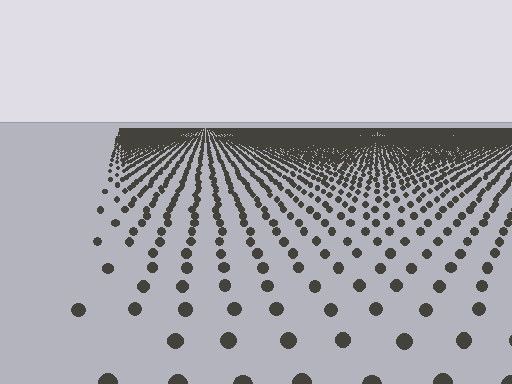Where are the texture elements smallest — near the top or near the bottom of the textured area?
Near the top.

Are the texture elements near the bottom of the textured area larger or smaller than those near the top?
Larger. Near the bottom, elements are closer to the viewer and appear at a bigger on-screen size.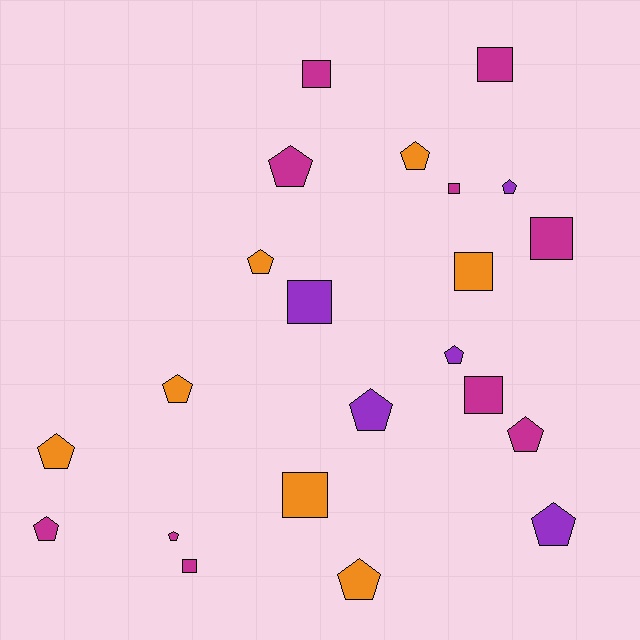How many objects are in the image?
There are 22 objects.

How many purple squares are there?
There is 1 purple square.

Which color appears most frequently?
Magenta, with 10 objects.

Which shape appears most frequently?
Pentagon, with 13 objects.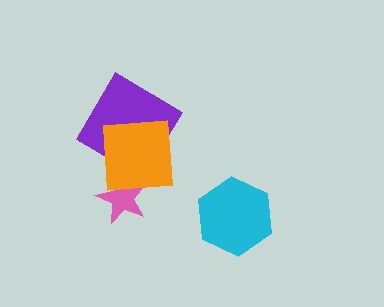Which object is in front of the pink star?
The orange square is in front of the pink star.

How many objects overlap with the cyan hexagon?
0 objects overlap with the cyan hexagon.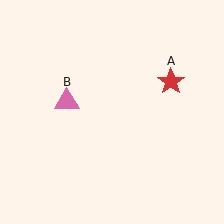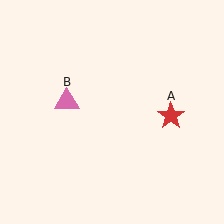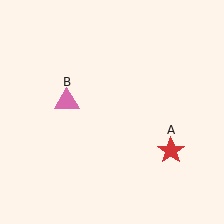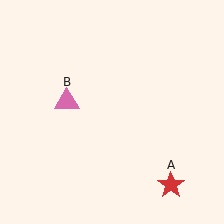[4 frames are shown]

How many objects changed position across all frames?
1 object changed position: red star (object A).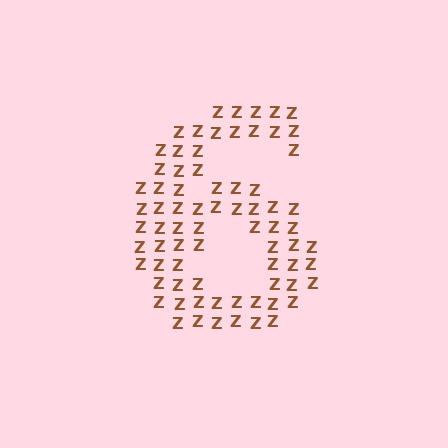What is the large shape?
The large shape is the digit 6.